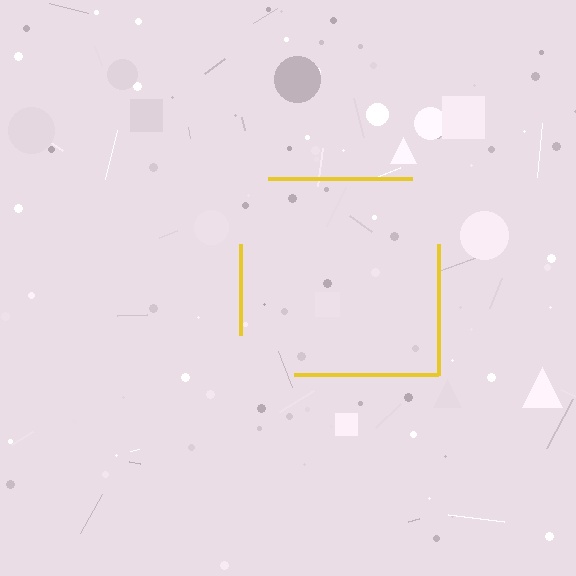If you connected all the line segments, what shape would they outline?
They would outline a square.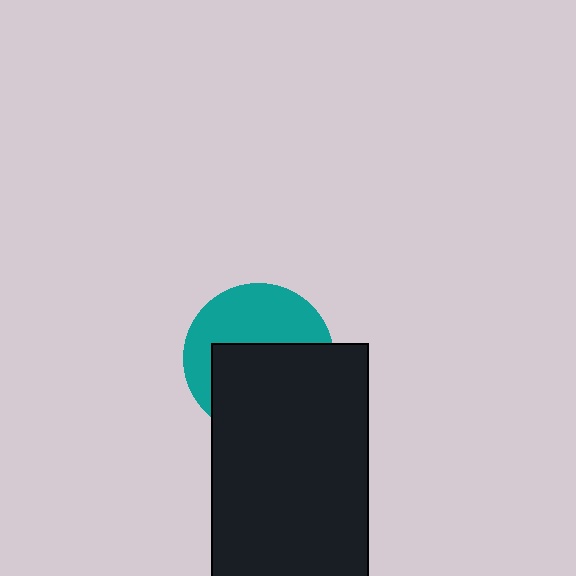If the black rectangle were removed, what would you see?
You would see the complete teal circle.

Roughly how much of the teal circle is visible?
About half of it is visible (roughly 46%).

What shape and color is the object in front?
The object in front is a black rectangle.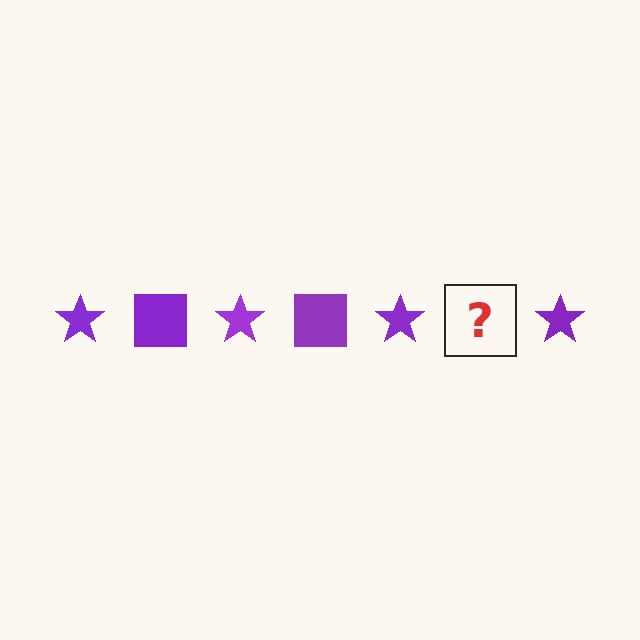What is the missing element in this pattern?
The missing element is a purple square.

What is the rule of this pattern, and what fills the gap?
The rule is that the pattern cycles through star, square shapes in purple. The gap should be filled with a purple square.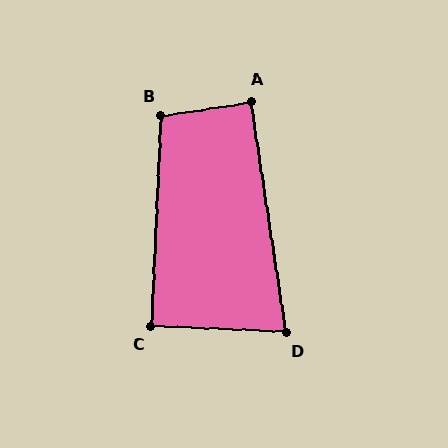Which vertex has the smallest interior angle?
D, at approximately 79 degrees.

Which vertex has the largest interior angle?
B, at approximately 101 degrees.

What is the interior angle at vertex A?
Approximately 90 degrees (approximately right).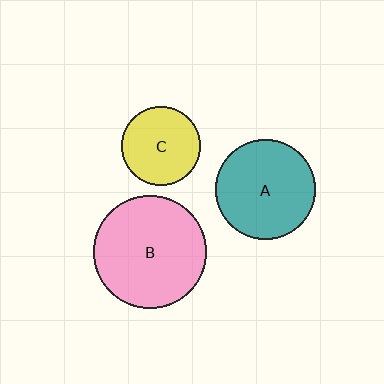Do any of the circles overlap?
No, none of the circles overlap.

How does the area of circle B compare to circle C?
Approximately 2.0 times.